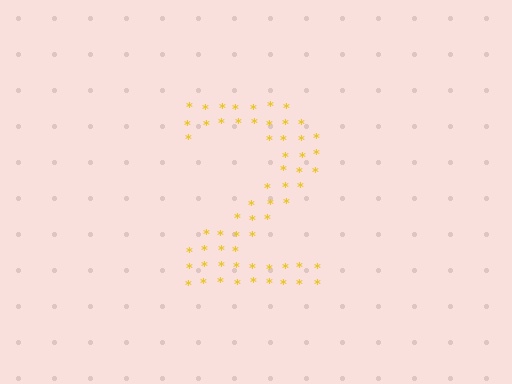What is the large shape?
The large shape is the digit 2.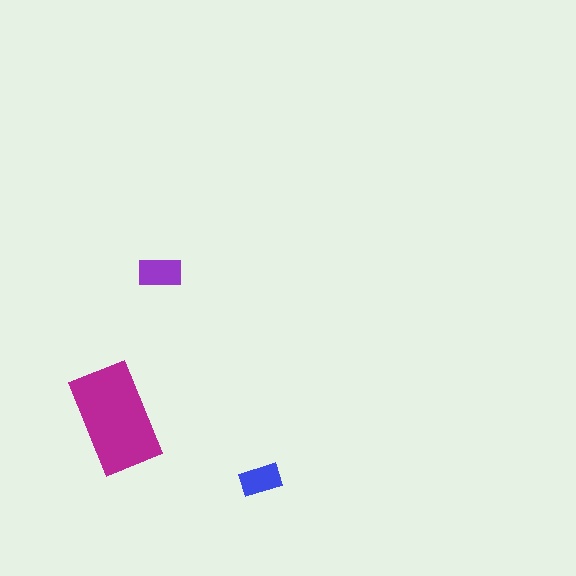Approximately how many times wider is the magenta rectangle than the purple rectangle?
About 2.5 times wider.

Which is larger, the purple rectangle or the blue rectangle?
The purple one.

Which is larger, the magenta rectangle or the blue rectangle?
The magenta one.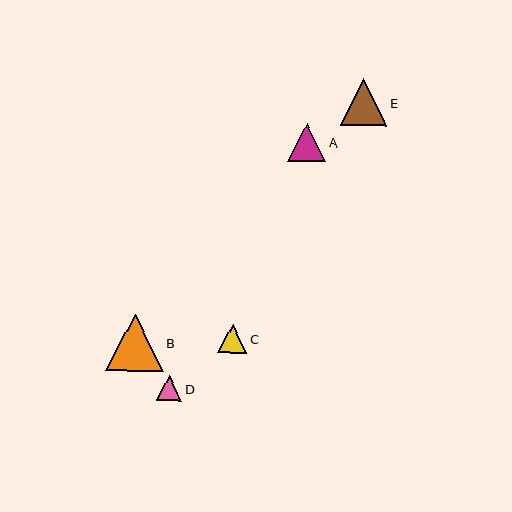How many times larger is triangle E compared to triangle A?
Triangle E is approximately 1.2 times the size of triangle A.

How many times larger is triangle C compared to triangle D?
Triangle C is approximately 1.1 times the size of triangle D.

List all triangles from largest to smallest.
From largest to smallest: B, E, A, C, D.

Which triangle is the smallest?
Triangle D is the smallest with a size of approximately 25 pixels.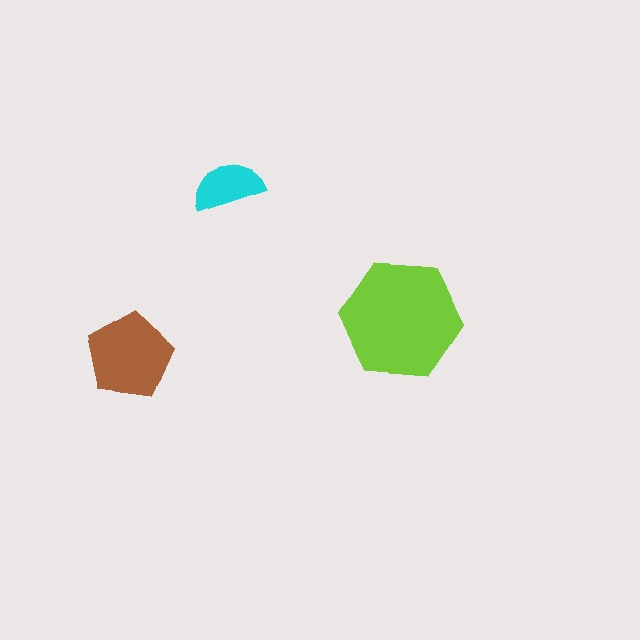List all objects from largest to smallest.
The lime hexagon, the brown pentagon, the cyan semicircle.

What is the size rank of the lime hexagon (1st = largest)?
1st.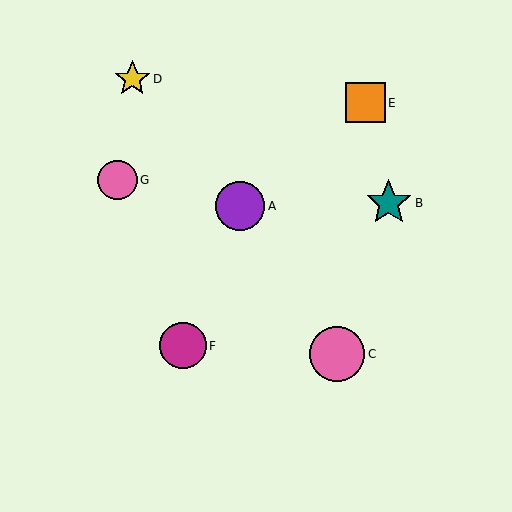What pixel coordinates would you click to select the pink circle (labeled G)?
Click at (117, 180) to select the pink circle G.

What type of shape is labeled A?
Shape A is a purple circle.